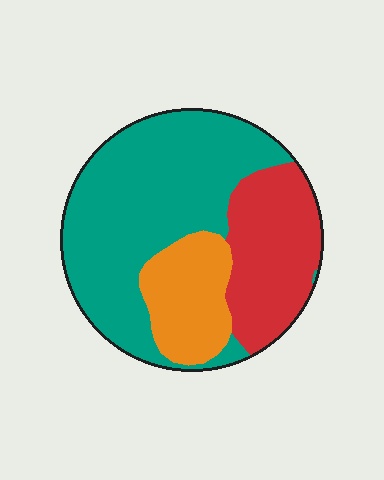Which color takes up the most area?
Teal, at roughly 55%.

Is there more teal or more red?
Teal.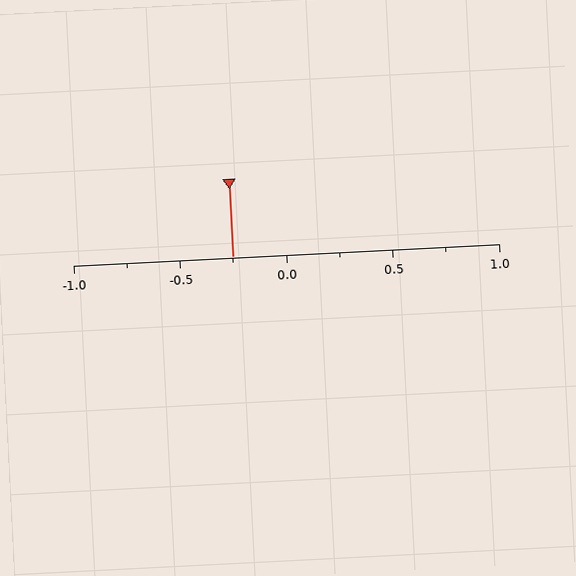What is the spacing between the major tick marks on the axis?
The major ticks are spaced 0.5 apart.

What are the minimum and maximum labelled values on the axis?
The axis runs from -1.0 to 1.0.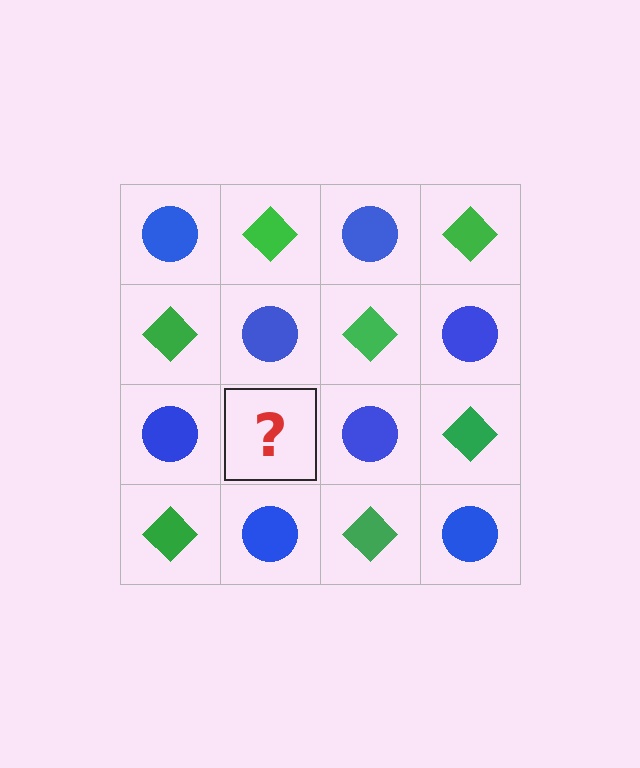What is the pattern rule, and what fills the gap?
The rule is that it alternates blue circle and green diamond in a checkerboard pattern. The gap should be filled with a green diamond.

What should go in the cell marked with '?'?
The missing cell should contain a green diamond.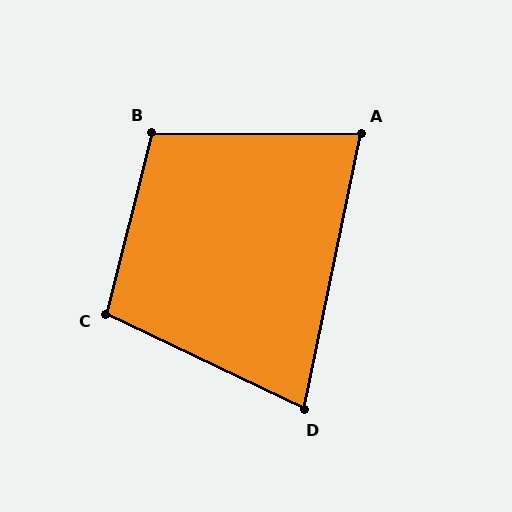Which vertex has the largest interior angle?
B, at approximately 104 degrees.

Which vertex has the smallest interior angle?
D, at approximately 76 degrees.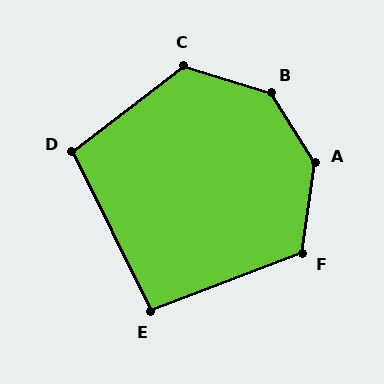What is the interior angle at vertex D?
Approximately 101 degrees (obtuse).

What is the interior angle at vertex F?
Approximately 119 degrees (obtuse).